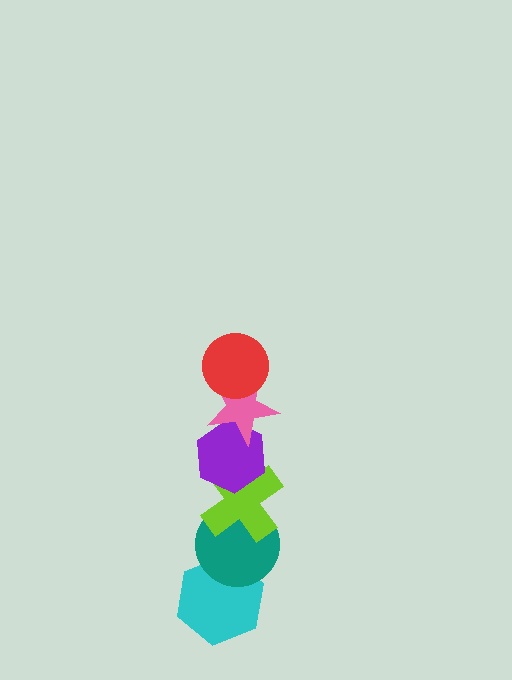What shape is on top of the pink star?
The red circle is on top of the pink star.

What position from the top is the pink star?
The pink star is 2nd from the top.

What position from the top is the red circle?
The red circle is 1st from the top.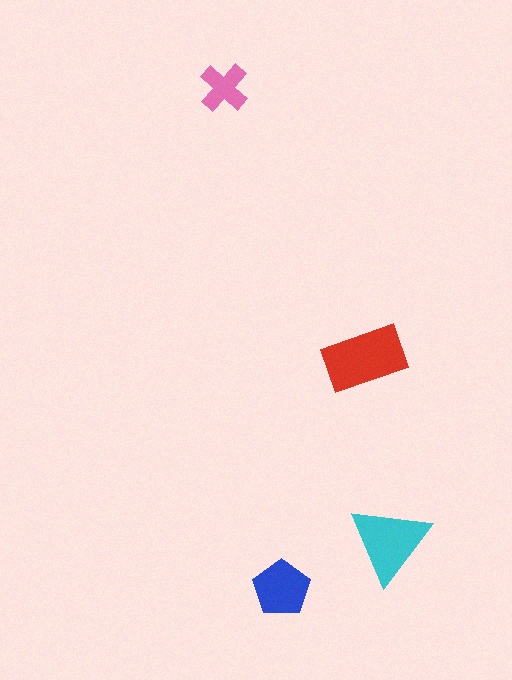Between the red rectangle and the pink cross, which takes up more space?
The red rectangle.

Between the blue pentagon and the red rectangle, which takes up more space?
The red rectangle.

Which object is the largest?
The red rectangle.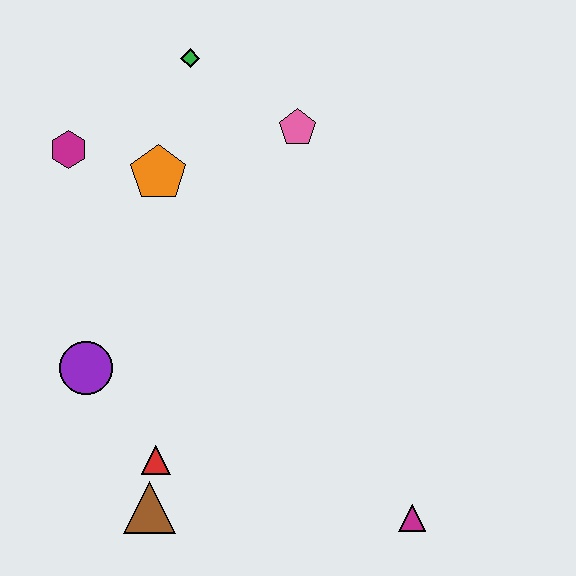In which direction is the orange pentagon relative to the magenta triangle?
The orange pentagon is above the magenta triangle.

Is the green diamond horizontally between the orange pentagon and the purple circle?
No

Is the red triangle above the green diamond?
No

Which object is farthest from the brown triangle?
The green diamond is farthest from the brown triangle.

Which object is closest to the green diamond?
The orange pentagon is closest to the green diamond.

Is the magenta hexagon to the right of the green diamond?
No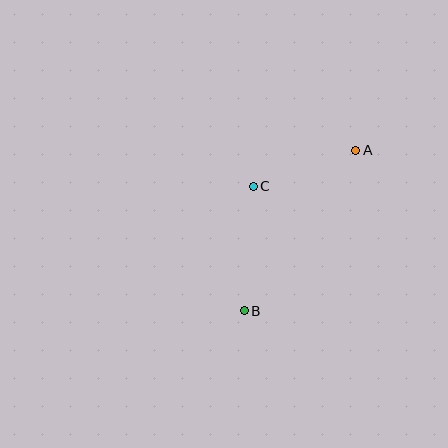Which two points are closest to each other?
Points A and C are closest to each other.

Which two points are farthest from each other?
Points A and B are farthest from each other.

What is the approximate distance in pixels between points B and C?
The distance between B and C is approximately 125 pixels.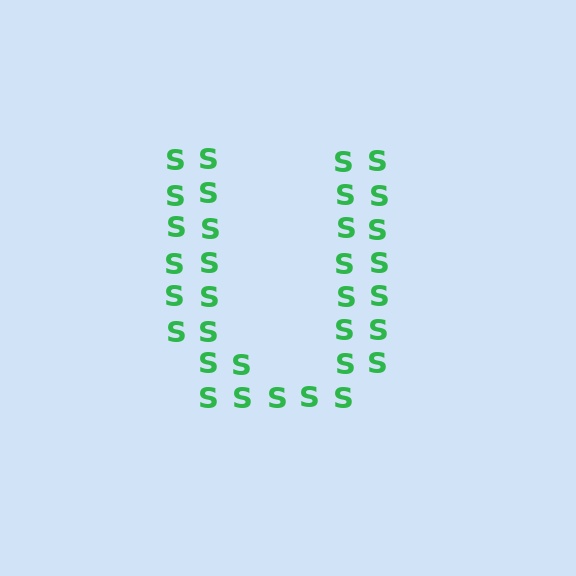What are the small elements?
The small elements are letter S's.